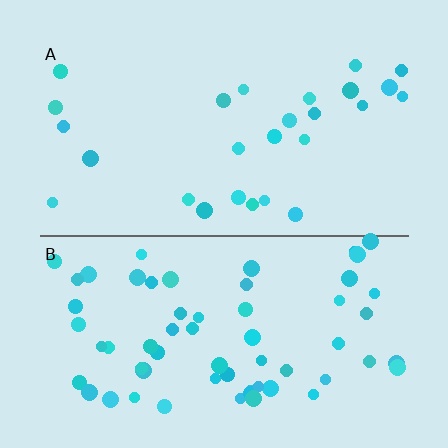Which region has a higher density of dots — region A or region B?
B (the bottom).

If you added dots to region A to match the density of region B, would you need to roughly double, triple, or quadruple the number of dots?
Approximately double.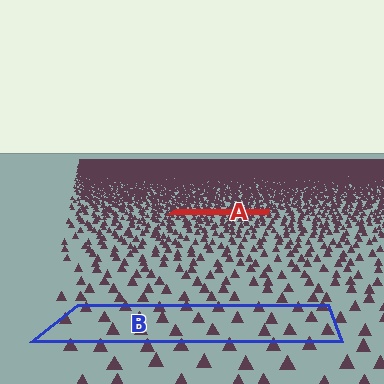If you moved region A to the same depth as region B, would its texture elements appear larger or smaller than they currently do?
They would appear larger. At a closer depth, the same texture elements are projected at a bigger on-screen size.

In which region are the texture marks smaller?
The texture marks are smaller in region A, because it is farther away.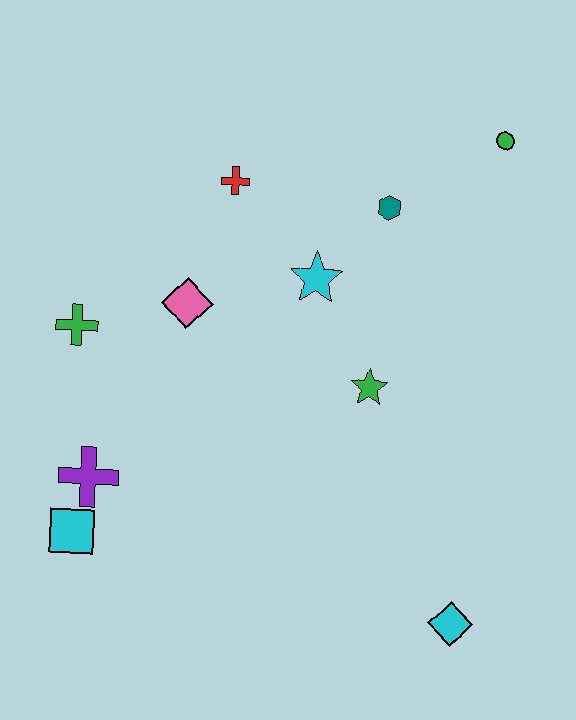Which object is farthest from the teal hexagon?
The cyan square is farthest from the teal hexagon.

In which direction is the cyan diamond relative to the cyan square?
The cyan diamond is to the right of the cyan square.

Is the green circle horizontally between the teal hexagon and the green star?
No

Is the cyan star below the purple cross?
No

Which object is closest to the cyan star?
The teal hexagon is closest to the cyan star.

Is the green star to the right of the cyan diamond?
No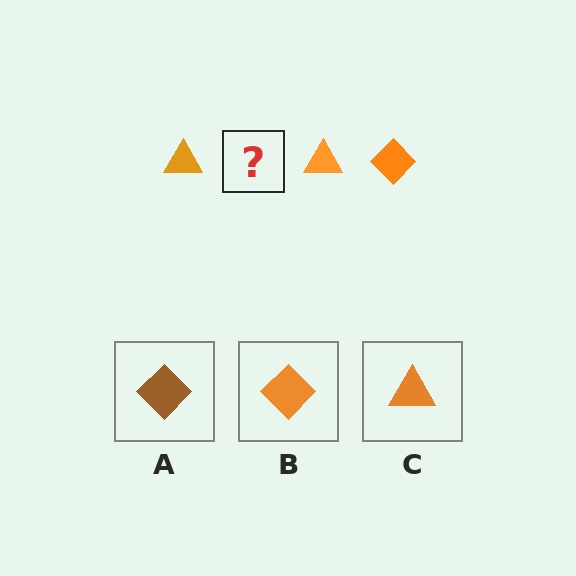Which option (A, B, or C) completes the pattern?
B.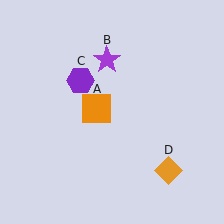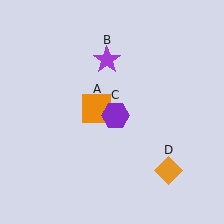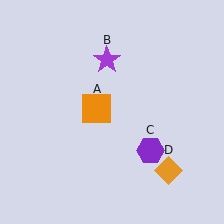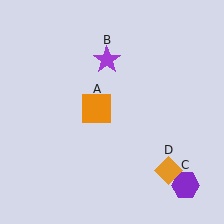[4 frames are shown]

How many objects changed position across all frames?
1 object changed position: purple hexagon (object C).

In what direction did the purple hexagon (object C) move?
The purple hexagon (object C) moved down and to the right.